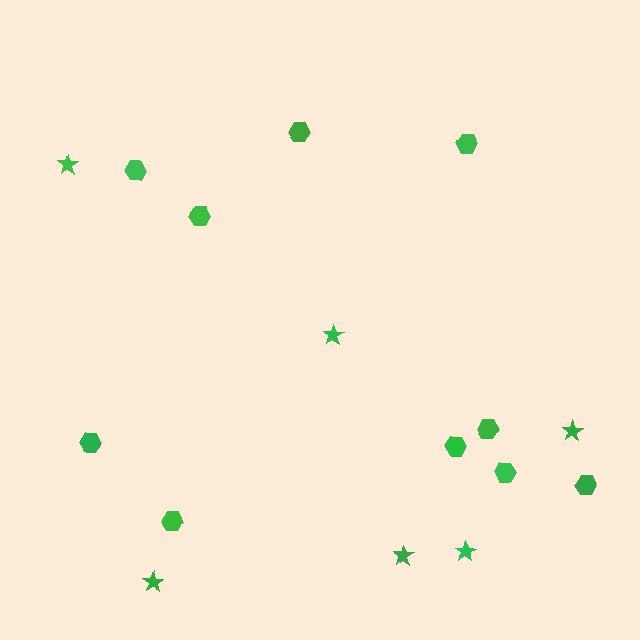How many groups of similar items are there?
There are 2 groups: one group of hexagons (10) and one group of stars (6).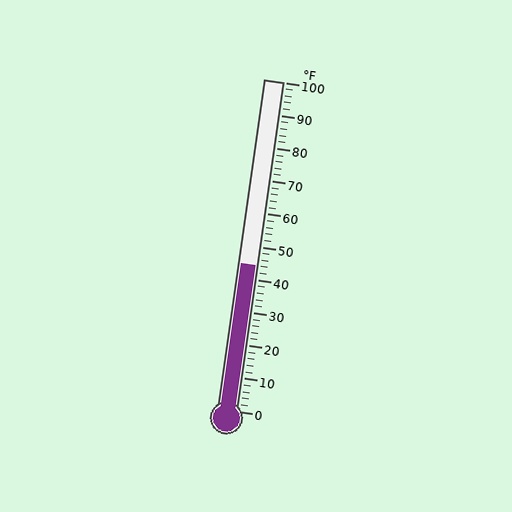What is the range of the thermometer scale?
The thermometer scale ranges from 0°F to 100°F.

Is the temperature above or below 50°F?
The temperature is below 50°F.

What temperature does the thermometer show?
The thermometer shows approximately 44°F.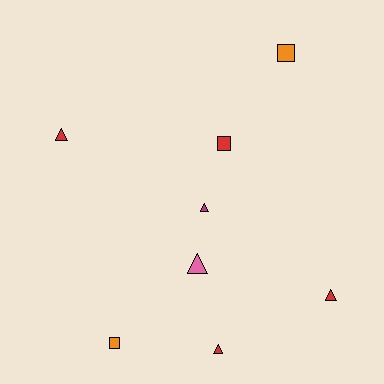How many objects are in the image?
There are 8 objects.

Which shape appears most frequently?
Triangle, with 5 objects.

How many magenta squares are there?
There are no magenta squares.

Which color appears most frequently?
Red, with 4 objects.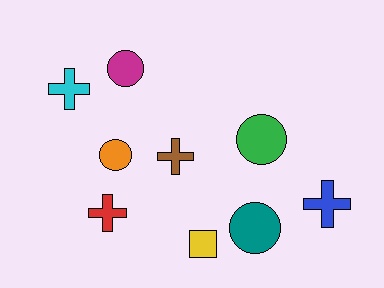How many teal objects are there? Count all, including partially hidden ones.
There is 1 teal object.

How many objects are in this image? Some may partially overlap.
There are 9 objects.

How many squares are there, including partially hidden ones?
There is 1 square.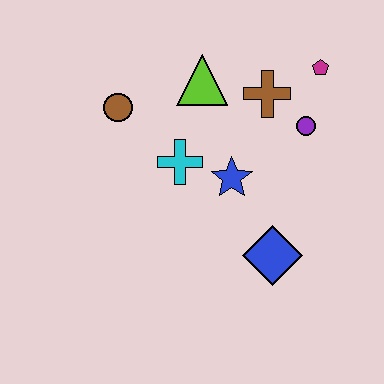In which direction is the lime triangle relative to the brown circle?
The lime triangle is to the right of the brown circle.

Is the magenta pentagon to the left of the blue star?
No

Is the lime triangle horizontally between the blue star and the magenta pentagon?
No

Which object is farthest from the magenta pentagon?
The brown circle is farthest from the magenta pentagon.